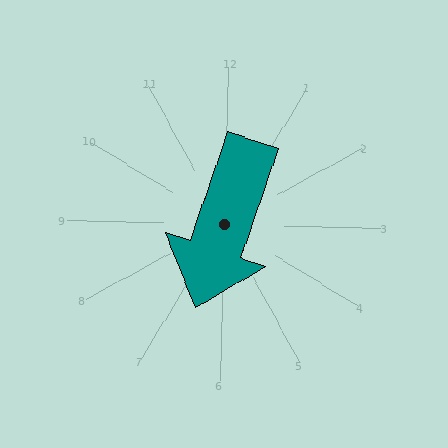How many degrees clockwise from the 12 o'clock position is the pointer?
Approximately 198 degrees.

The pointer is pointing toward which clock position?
Roughly 7 o'clock.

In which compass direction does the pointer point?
South.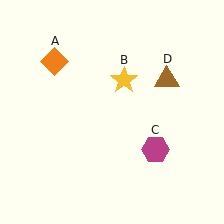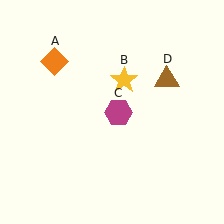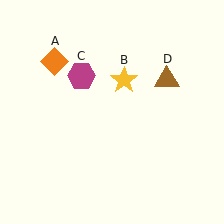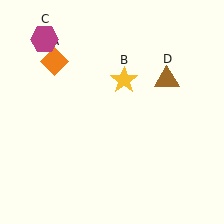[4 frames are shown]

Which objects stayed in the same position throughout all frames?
Orange diamond (object A) and yellow star (object B) and brown triangle (object D) remained stationary.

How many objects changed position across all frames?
1 object changed position: magenta hexagon (object C).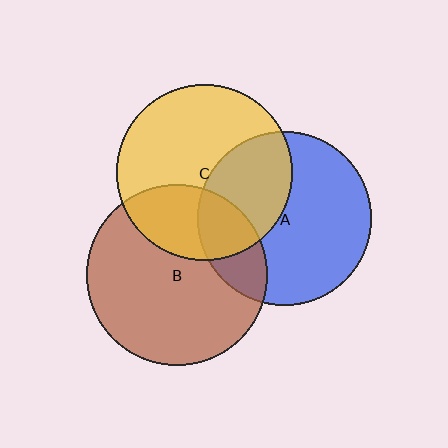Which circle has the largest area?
Circle B (brown).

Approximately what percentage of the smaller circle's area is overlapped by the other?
Approximately 30%.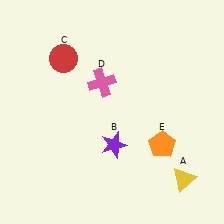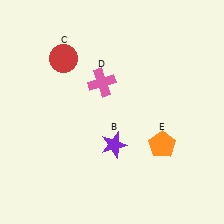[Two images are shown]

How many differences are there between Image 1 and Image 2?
There is 1 difference between the two images.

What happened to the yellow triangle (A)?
The yellow triangle (A) was removed in Image 2. It was in the bottom-right area of Image 1.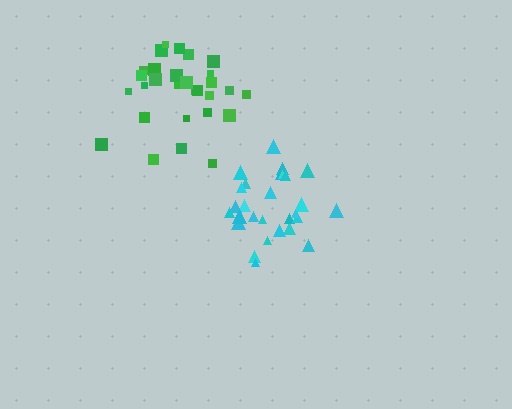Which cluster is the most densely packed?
Cyan.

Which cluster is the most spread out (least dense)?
Green.